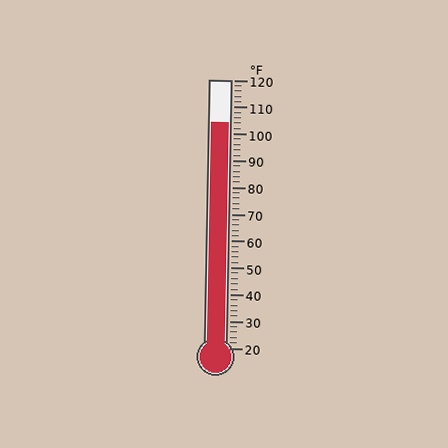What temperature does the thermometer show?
The thermometer shows approximately 104°F.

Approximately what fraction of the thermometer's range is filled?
The thermometer is filled to approximately 85% of its range.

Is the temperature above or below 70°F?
The temperature is above 70°F.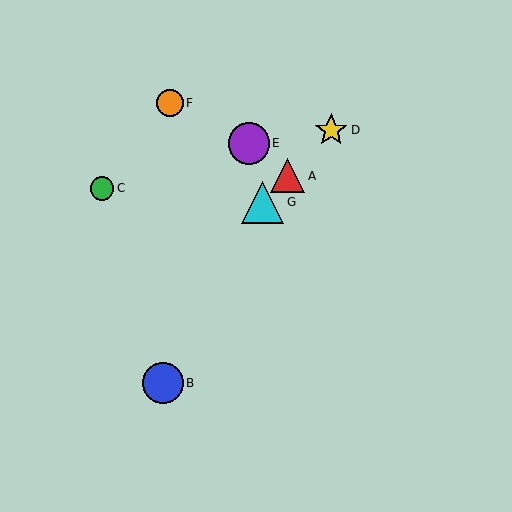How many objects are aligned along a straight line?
3 objects (A, D, G) are aligned along a straight line.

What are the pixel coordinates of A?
Object A is at (288, 176).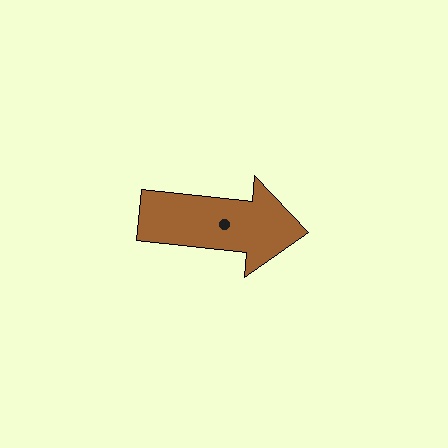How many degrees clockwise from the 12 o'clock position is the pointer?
Approximately 96 degrees.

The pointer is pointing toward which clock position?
Roughly 3 o'clock.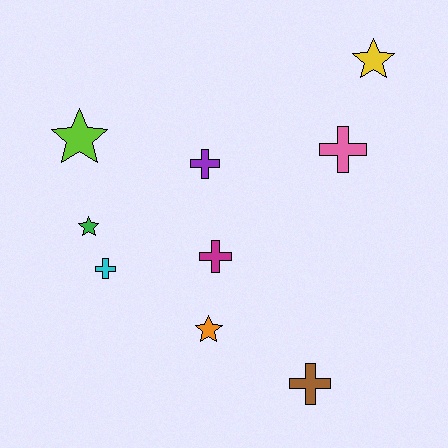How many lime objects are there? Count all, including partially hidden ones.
There is 1 lime object.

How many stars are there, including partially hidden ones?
There are 4 stars.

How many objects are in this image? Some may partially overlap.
There are 9 objects.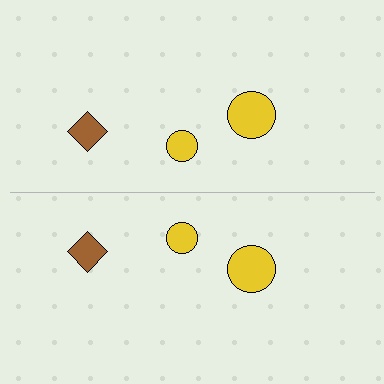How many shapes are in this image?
There are 6 shapes in this image.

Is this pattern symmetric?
Yes, this pattern has bilateral (reflection) symmetry.